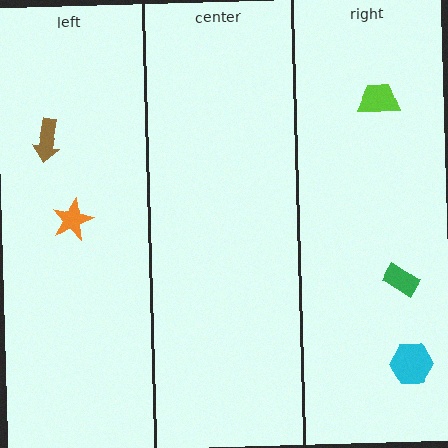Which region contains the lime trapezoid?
The right region.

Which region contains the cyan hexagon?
The right region.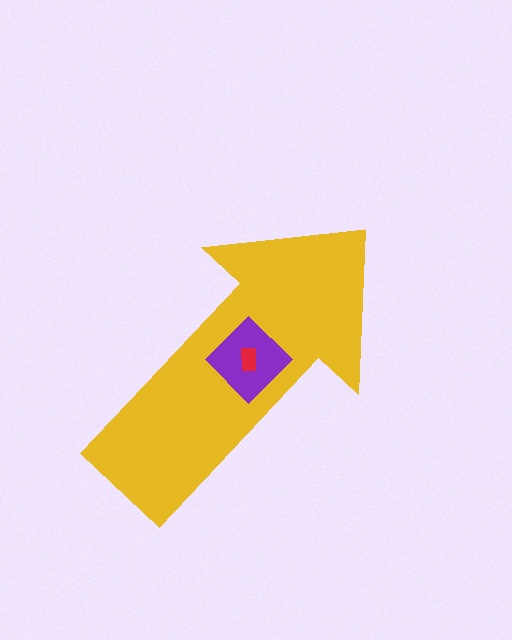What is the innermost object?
The red rectangle.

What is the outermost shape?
The yellow arrow.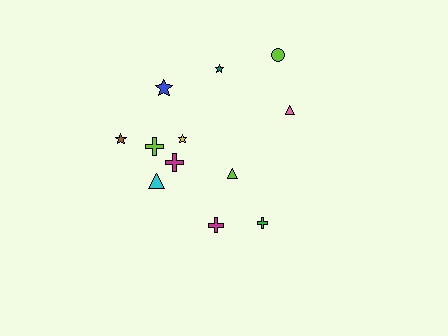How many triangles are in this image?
There are 3 triangles.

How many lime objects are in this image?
There are 3 lime objects.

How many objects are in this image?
There are 12 objects.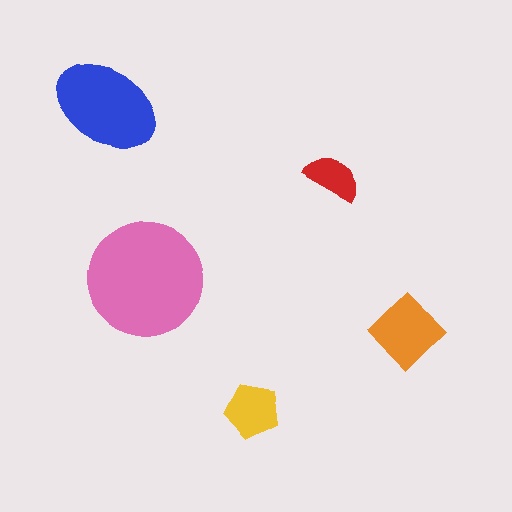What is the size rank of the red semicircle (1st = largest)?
5th.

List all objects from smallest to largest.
The red semicircle, the yellow pentagon, the orange diamond, the blue ellipse, the pink circle.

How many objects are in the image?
There are 5 objects in the image.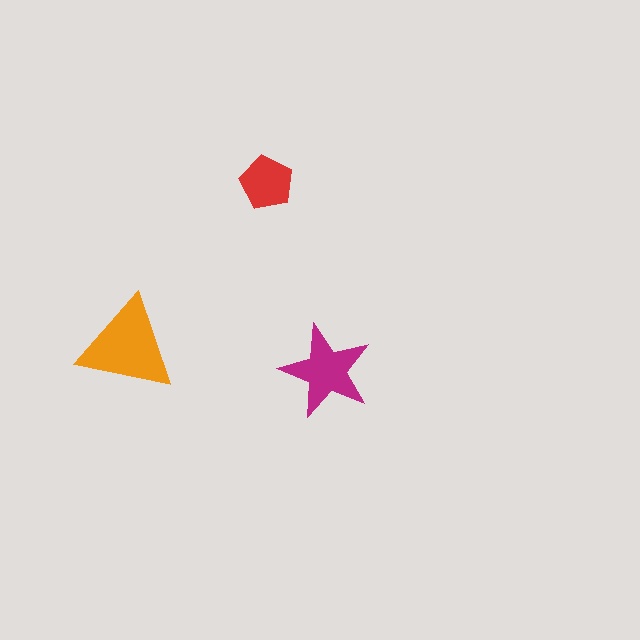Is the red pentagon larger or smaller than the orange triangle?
Smaller.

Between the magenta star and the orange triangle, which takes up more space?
The orange triangle.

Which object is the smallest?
The red pentagon.